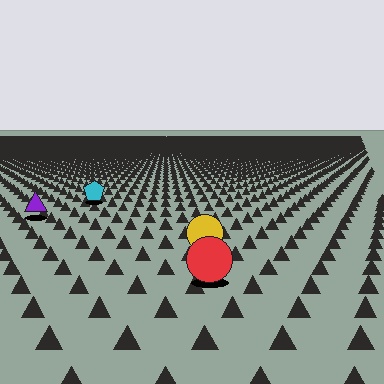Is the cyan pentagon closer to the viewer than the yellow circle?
No. The yellow circle is closer — you can tell from the texture gradient: the ground texture is coarser near it.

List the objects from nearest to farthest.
From nearest to farthest: the red circle, the yellow circle, the purple triangle, the cyan pentagon.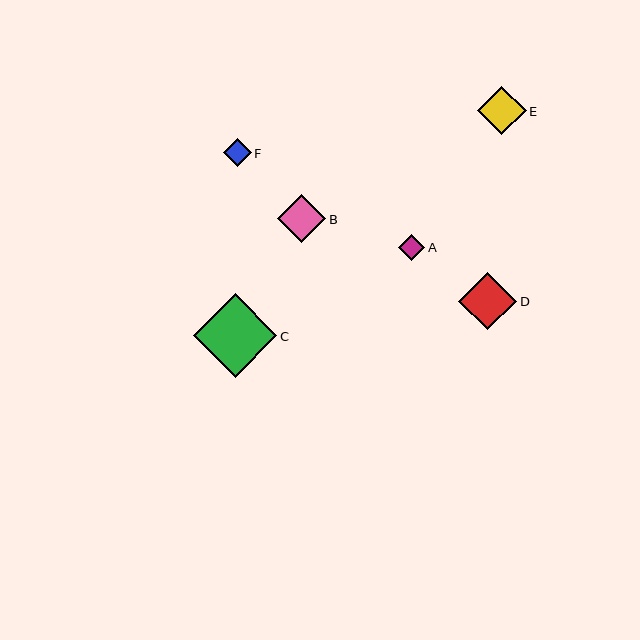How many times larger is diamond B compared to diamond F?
Diamond B is approximately 1.7 times the size of diamond F.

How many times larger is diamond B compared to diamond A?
Diamond B is approximately 1.8 times the size of diamond A.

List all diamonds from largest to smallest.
From largest to smallest: C, D, E, B, F, A.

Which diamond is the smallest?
Diamond A is the smallest with a size of approximately 27 pixels.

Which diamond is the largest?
Diamond C is the largest with a size of approximately 83 pixels.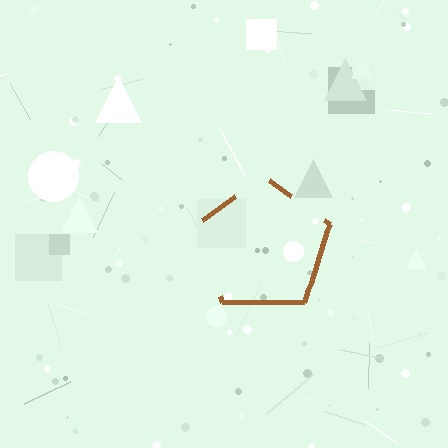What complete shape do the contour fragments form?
The contour fragments form a pentagon.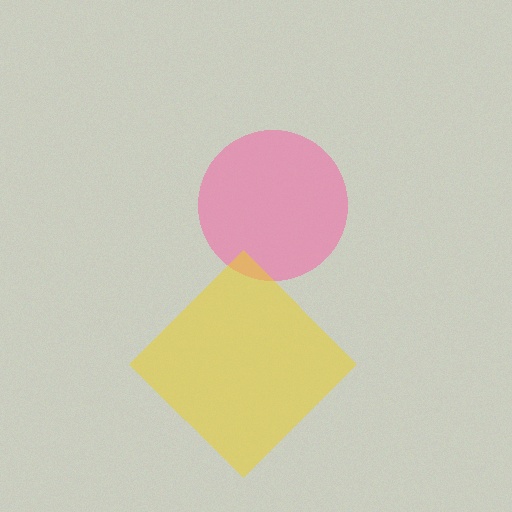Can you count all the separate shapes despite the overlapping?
Yes, there are 2 separate shapes.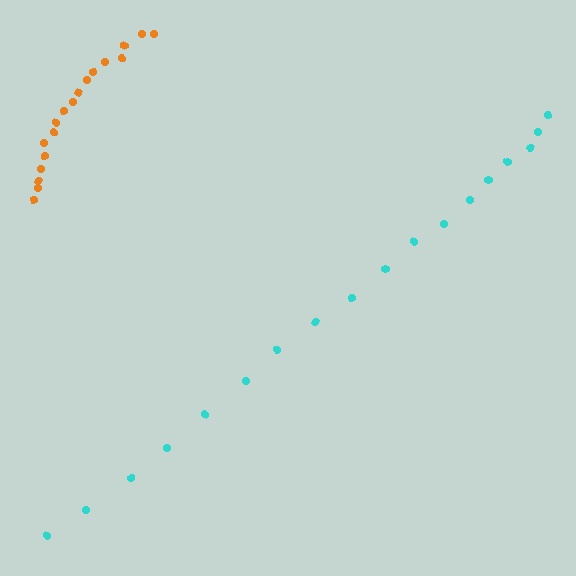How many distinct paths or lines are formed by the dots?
There are 2 distinct paths.